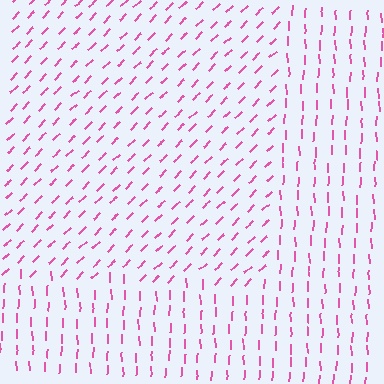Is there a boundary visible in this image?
Yes, there is a texture boundary formed by a change in line orientation.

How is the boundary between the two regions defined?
The boundary is defined purely by a change in line orientation (approximately 45 degrees difference). All lines are the same color and thickness.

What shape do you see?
I see a rectangle.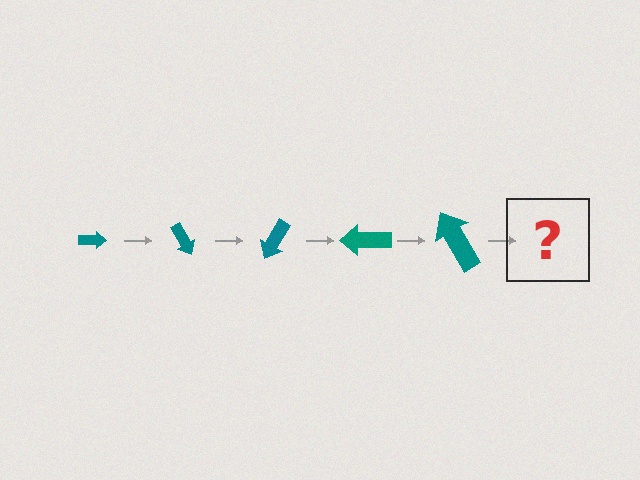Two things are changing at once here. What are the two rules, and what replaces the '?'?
The two rules are that the arrow grows larger each step and it rotates 60 degrees each step. The '?' should be an arrow, larger than the previous one and rotated 300 degrees from the start.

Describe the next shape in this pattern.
It should be an arrow, larger than the previous one and rotated 300 degrees from the start.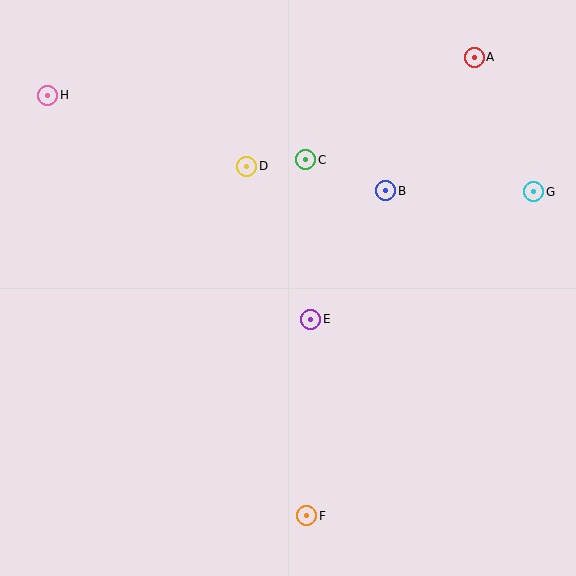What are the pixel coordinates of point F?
Point F is at (307, 516).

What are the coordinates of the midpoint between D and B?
The midpoint between D and B is at (316, 179).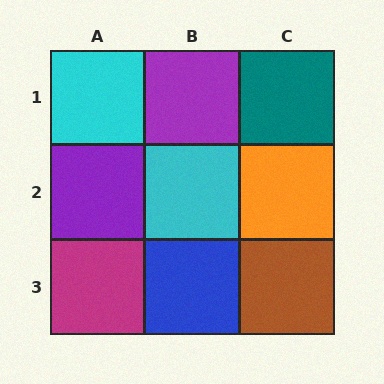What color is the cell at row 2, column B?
Cyan.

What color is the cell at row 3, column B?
Blue.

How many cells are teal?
1 cell is teal.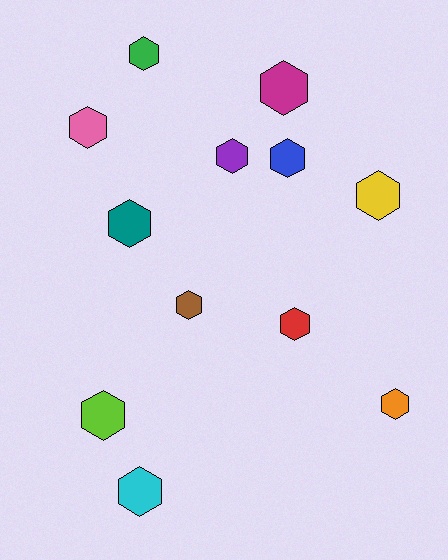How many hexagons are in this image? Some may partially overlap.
There are 12 hexagons.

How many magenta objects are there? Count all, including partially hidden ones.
There is 1 magenta object.